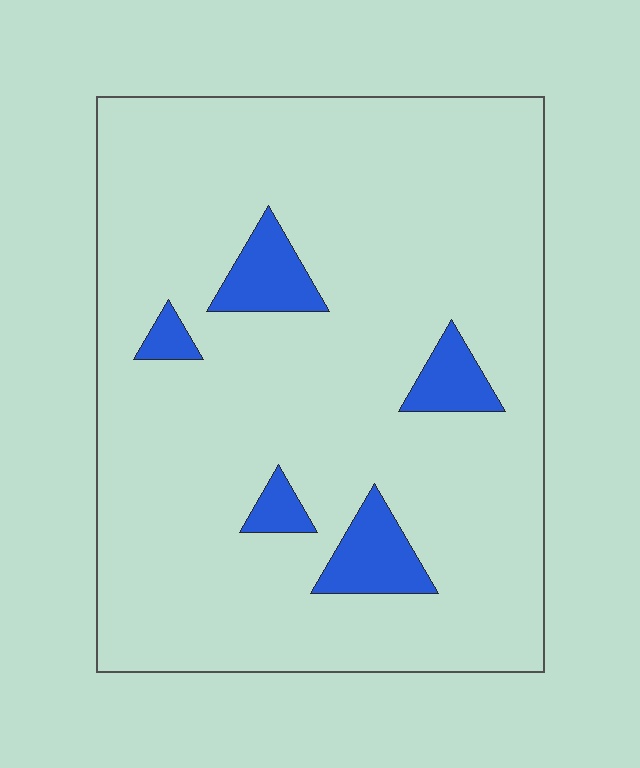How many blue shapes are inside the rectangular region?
5.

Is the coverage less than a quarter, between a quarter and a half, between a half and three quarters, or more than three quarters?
Less than a quarter.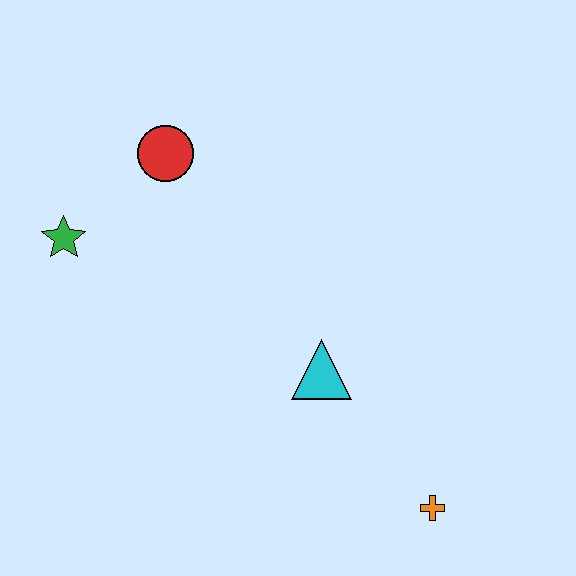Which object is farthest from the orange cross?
The green star is farthest from the orange cross.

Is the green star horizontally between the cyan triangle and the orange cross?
No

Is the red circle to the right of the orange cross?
No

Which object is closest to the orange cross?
The cyan triangle is closest to the orange cross.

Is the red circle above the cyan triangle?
Yes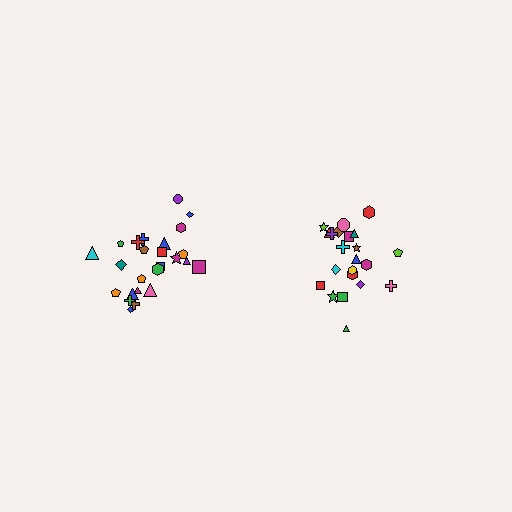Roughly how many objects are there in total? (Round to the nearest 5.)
Roughly 45 objects in total.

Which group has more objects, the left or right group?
The left group.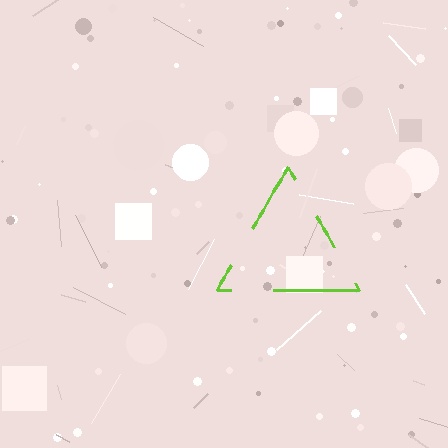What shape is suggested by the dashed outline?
The dashed outline suggests a triangle.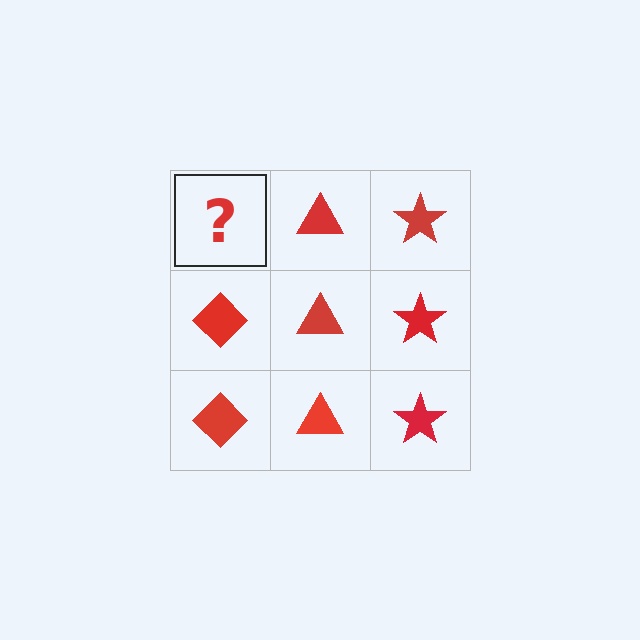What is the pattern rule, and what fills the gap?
The rule is that each column has a consistent shape. The gap should be filled with a red diamond.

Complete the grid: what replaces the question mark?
The question mark should be replaced with a red diamond.